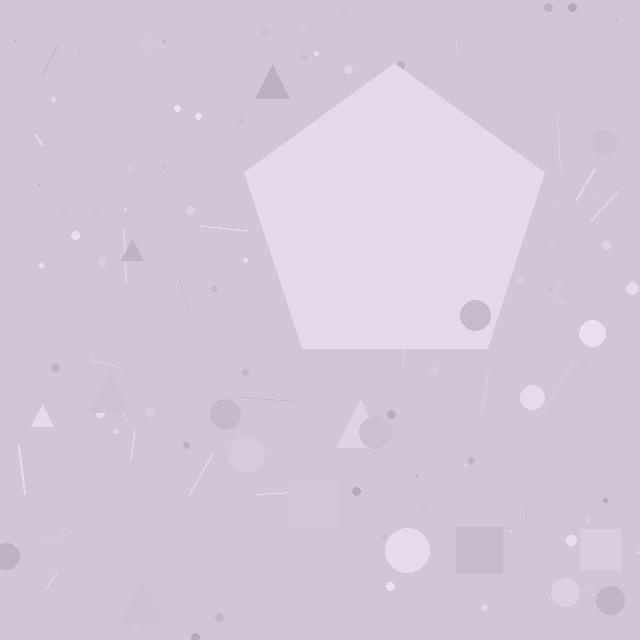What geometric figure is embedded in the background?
A pentagon is embedded in the background.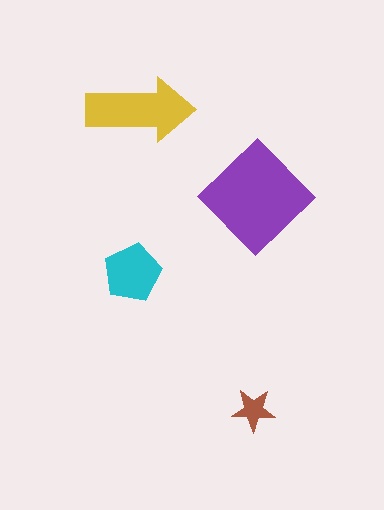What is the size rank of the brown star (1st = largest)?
4th.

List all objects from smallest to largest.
The brown star, the cyan pentagon, the yellow arrow, the purple diamond.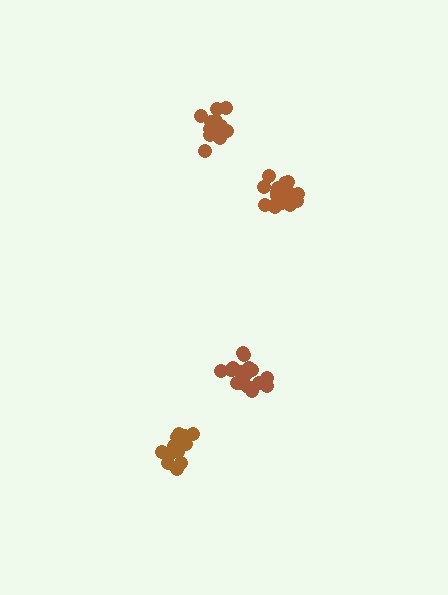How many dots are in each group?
Group 1: 20 dots, Group 2: 19 dots, Group 3: 16 dots, Group 4: 16 dots (71 total).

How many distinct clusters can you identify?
There are 4 distinct clusters.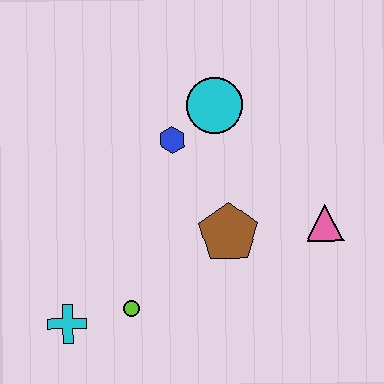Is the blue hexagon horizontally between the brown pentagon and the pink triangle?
No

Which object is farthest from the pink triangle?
The cyan cross is farthest from the pink triangle.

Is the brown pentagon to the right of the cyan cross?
Yes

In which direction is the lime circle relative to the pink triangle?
The lime circle is to the left of the pink triangle.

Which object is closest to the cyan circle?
The blue hexagon is closest to the cyan circle.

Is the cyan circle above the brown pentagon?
Yes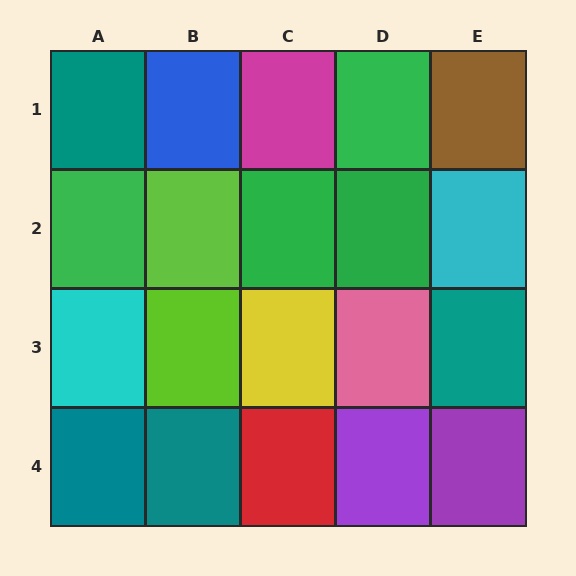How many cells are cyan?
2 cells are cyan.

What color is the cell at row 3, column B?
Lime.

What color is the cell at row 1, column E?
Brown.